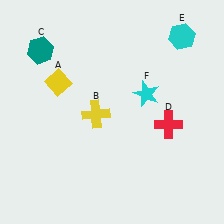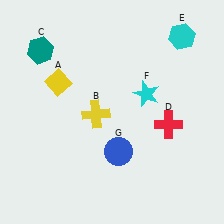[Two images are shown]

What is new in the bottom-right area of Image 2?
A blue circle (G) was added in the bottom-right area of Image 2.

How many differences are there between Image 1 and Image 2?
There is 1 difference between the two images.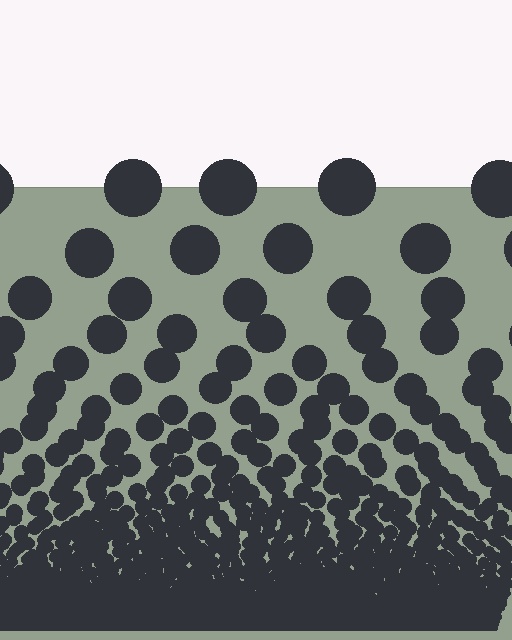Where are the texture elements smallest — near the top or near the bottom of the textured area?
Near the bottom.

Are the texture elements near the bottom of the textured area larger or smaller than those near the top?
Smaller. The gradient is inverted — elements near the bottom are smaller and denser.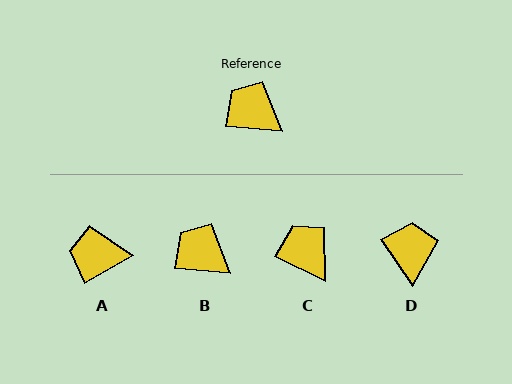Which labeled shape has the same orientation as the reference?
B.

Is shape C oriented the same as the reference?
No, it is off by about 21 degrees.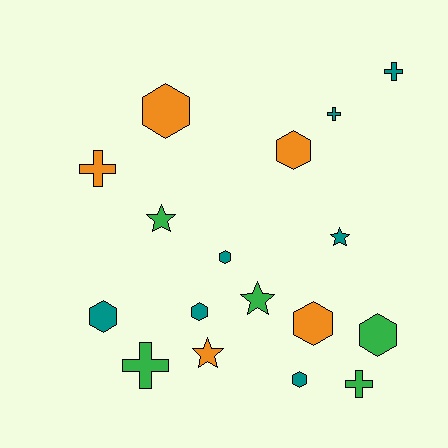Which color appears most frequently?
Teal, with 7 objects.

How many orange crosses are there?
There is 1 orange cross.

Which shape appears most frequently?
Hexagon, with 8 objects.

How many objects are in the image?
There are 17 objects.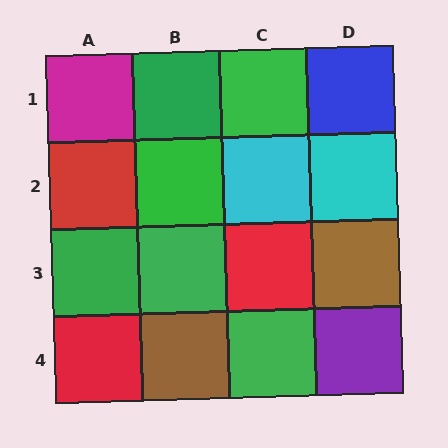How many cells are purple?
1 cell is purple.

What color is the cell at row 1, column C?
Green.